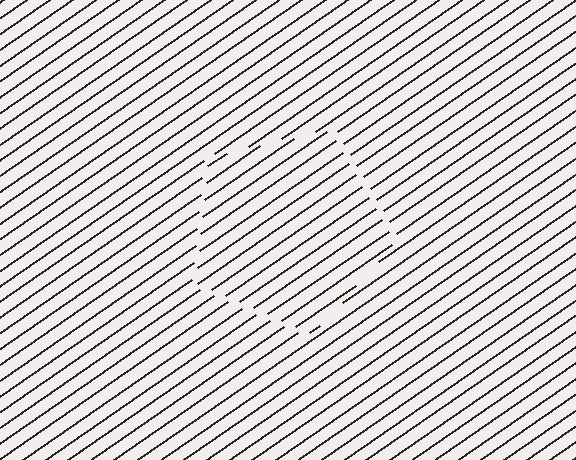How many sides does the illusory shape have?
5 sides — the line-ends trace a pentagon.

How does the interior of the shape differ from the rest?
The interior of the shape contains the same grating, shifted by half a period — the contour is defined by the phase discontinuity where line-ends from the inner and outer gratings abut.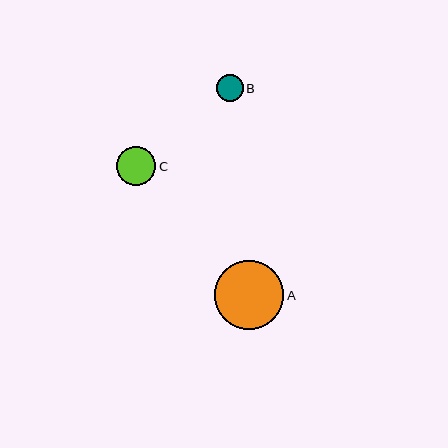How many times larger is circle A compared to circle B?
Circle A is approximately 2.6 times the size of circle B.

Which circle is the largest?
Circle A is the largest with a size of approximately 69 pixels.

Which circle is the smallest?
Circle B is the smallest with a size of approximately 27 pixels.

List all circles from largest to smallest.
From largest to smallest: A, C, B.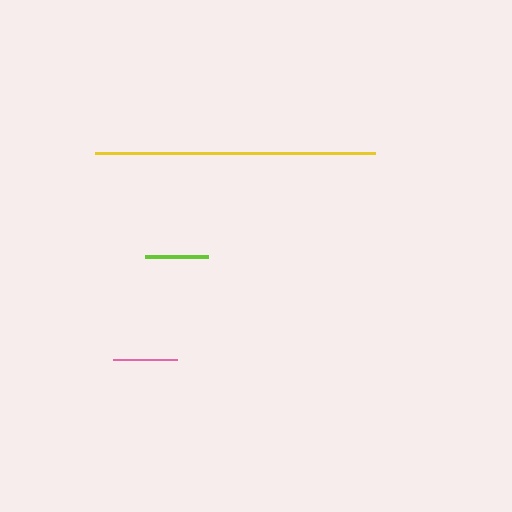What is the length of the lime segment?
The lime segment is approximately 63 pixels long.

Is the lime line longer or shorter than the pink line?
The pink line is longer than the lime line.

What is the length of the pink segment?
The pink segment is approximately 64 pixels long.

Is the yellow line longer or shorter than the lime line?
The yellow line is longer than the lime line.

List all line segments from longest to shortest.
From longest to shortest: yellow, pink, lime.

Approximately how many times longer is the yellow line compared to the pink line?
The yellow line is approximately 4.4 times the length of the pink line.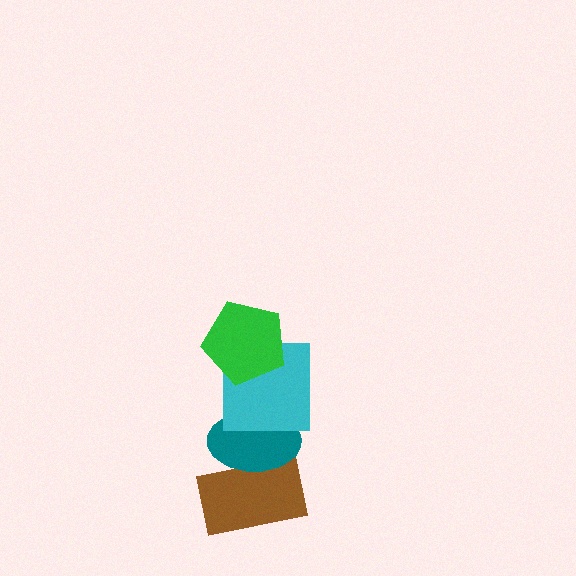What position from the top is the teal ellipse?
The teal ellipse is 3rd from the top.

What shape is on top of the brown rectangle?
The teal ellipse is on top of the brown rectangle.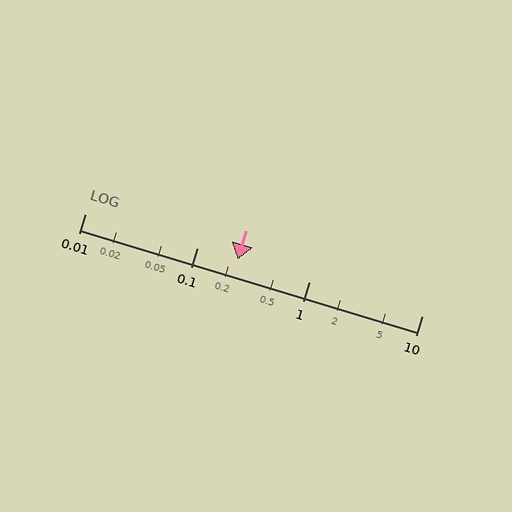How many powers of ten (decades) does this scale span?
The scale spans 3 decades, from 0.01 to 10.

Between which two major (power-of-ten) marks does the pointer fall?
The pointer is between 0.1 and 1.